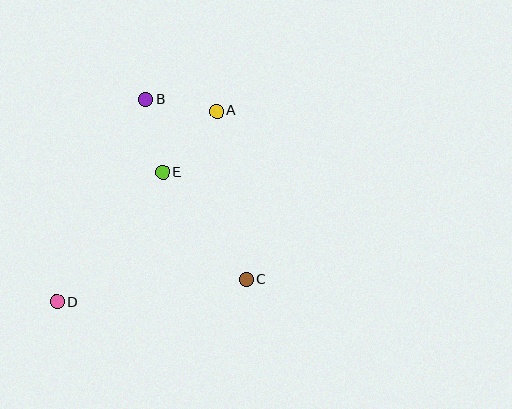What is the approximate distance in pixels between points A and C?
The distance between A and C is approximately 171 pixels.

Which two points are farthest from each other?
Points A and D are farthest from each other.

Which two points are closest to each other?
Points A and B are closest to each other.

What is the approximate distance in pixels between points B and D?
The distance between B and D is approximately 222 pixels.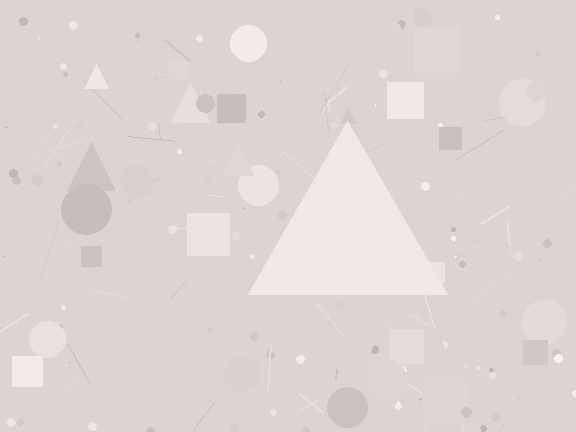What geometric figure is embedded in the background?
A triangle is embedded in the background.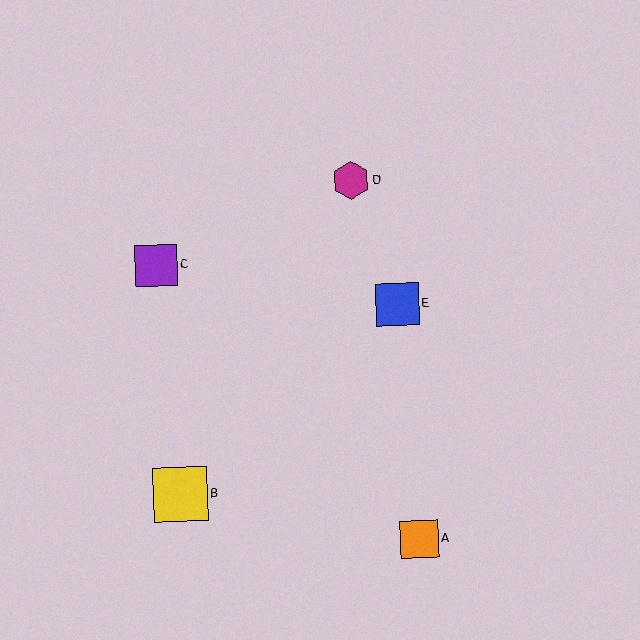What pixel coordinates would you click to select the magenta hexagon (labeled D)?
Click at (351, 181) to select the magenta hexagon D.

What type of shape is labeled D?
Shape D is a magenta hexagon.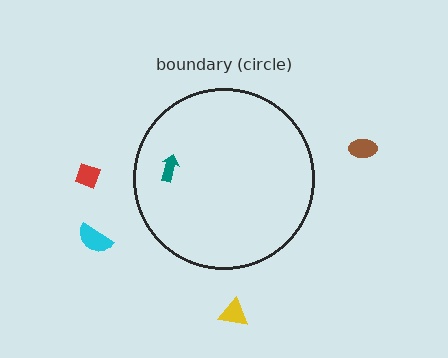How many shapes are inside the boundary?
1 inside, 4 outside.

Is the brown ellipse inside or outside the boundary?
Outside.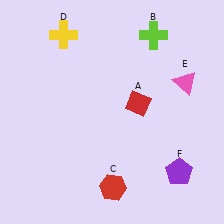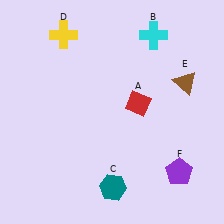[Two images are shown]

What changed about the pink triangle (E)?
In Image 1, E is pink. In Image 2, it changed to brown.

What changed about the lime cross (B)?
In Image 1, B is lime. In Image 2, it changed to cyan.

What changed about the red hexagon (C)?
In Image 1, C is red. In Image 2, it changed to teal.